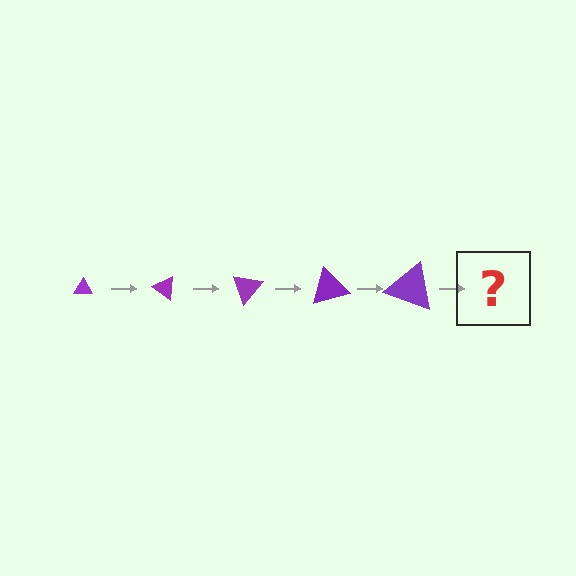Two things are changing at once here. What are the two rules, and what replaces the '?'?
The two rules are that the triangle grows larger each step and it rotates 35 degrees each step. The '?' should be a triangle, larger than the previous one and rotated 175 degrees from the start.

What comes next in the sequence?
The next element should be a triangle, larger than the previous one and rotated 175 degrees from the start.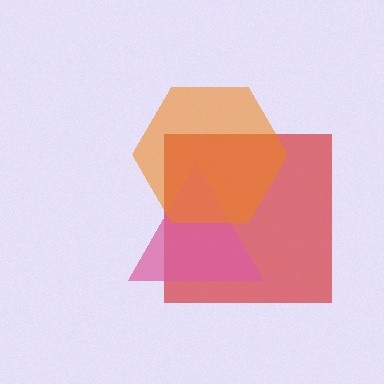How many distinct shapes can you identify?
There are 3 distinct shapes: a red square, a pink triangle, an orange hexagon.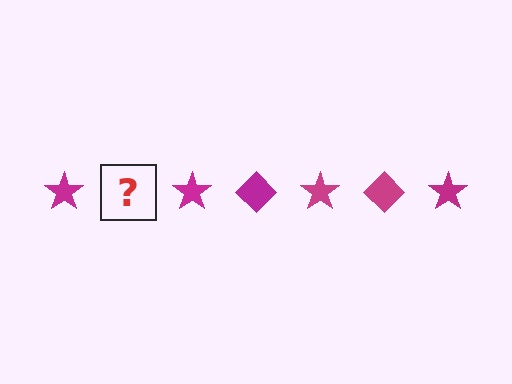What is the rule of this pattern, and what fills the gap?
The rule is that the pattern cycles through star, diamond shapes in magenta. The gap should be filled with a magenta diamond.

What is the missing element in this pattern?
The missing element is a magenta diamond.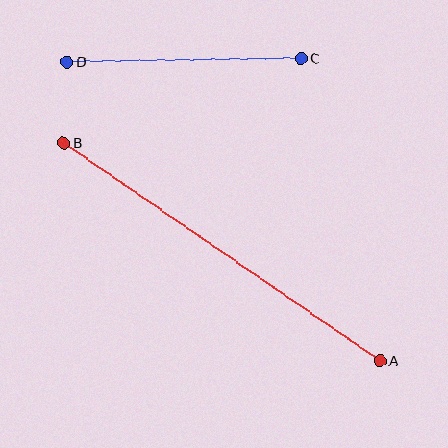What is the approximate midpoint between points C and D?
The midpoint is at approximately (184, 60) pixels.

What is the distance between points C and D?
The distance is approximately 234 pixels.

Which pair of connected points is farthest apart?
Points A and B are farthest apart.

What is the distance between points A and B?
The distance is approximately 384 pixels.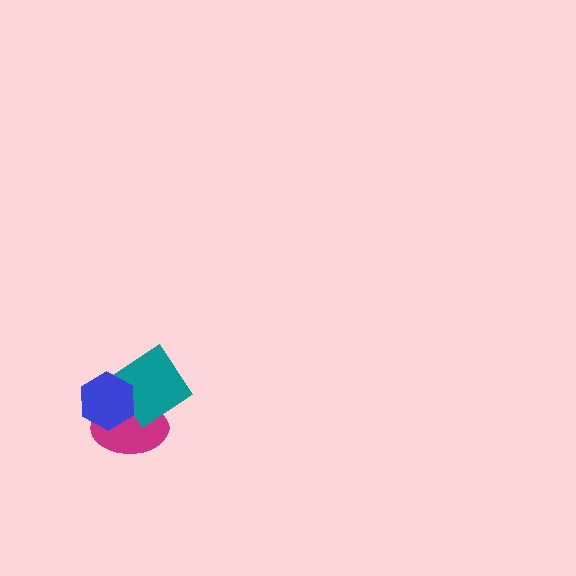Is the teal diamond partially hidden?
Yes, it is partially covered by another shape.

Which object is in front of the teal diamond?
The blue hexagon is in front of the teal diamond.